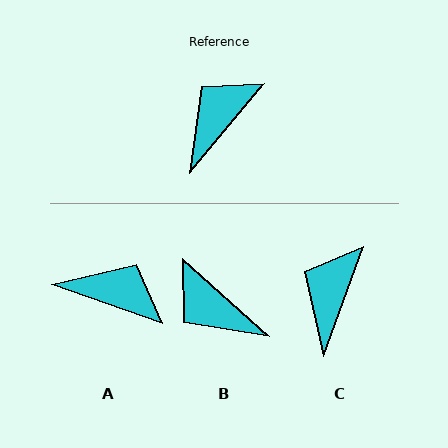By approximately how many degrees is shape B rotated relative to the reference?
Approximately 89 degrees counter-clockwise.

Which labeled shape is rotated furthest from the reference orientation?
B, about 89 degrees away.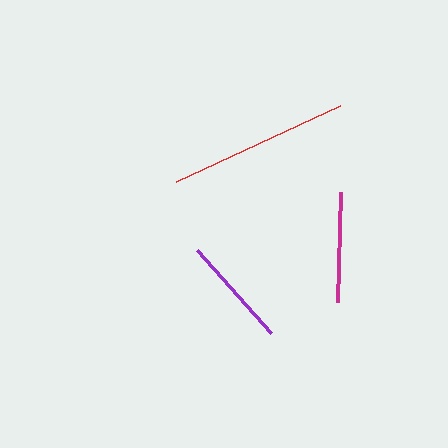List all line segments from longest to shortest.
From longest to shortest: red, purple, magenta.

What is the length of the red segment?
The red segment is approximately 180 pixels long.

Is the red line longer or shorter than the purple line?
The red line is longer than the purple line.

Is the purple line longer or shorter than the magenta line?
The purple line is longer than the magenta line.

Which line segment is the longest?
The red line is the longest at approximately 180 pixels.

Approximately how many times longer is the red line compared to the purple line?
The red line is approximately 1.6 times the length of the purple line.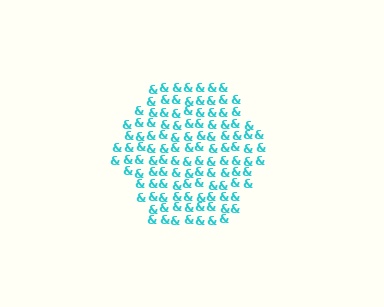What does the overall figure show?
The overall figure shows a hexagon.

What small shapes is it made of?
It is made of small ampersands.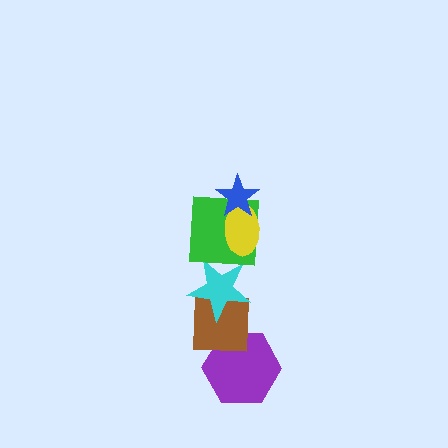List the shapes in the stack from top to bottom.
From top to bottom: the blue star, the yellow ellipse, the green square, the cyan star, the brown square, the purple hexagon.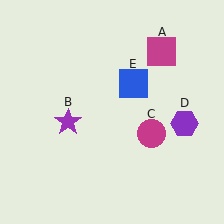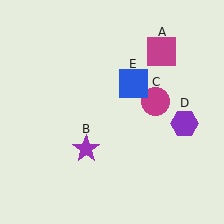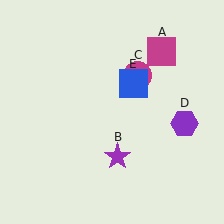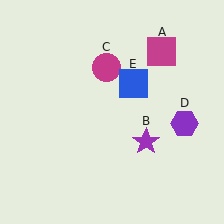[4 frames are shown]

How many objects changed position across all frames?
2 objects changed position: purple star (object B), magenta circle (object C).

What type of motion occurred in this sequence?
The purple star (object B), magenta circle (object C) rotated counterclockwise around the center of the scene.